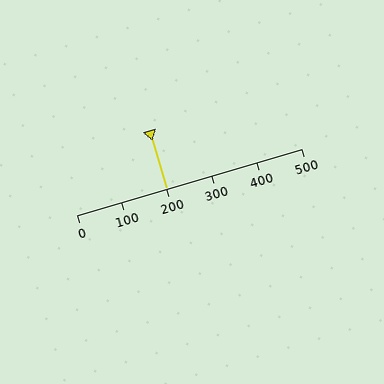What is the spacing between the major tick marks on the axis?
The major ticks are spaced 100 apart.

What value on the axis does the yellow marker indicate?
The marker indicates approximately 200.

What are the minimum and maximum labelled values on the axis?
The axis runs from 0 to 500.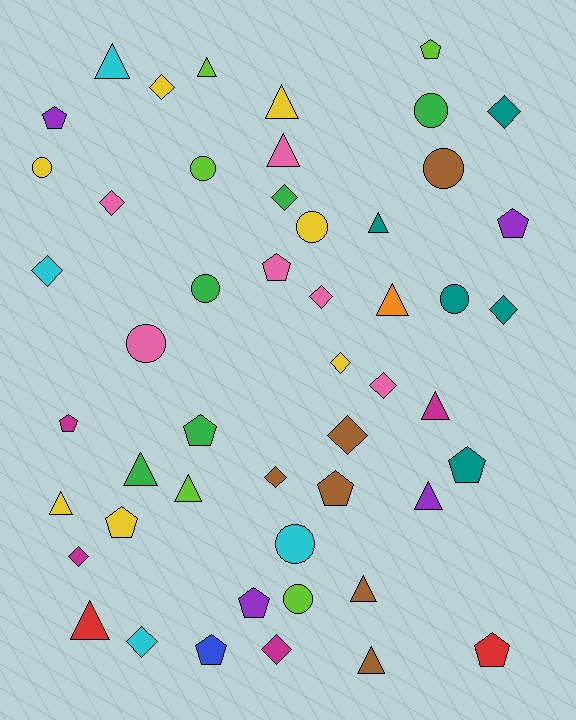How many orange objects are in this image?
There is 1 orange object.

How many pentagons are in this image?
There are 12 pentagons.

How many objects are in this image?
There are 50 objects.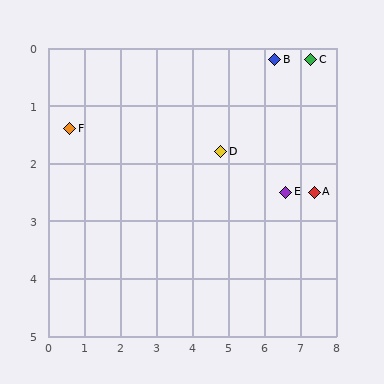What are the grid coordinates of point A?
Point A is at approximately (7.4, 2.5).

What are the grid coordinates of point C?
Point C is at approximately (7.3, 0.2).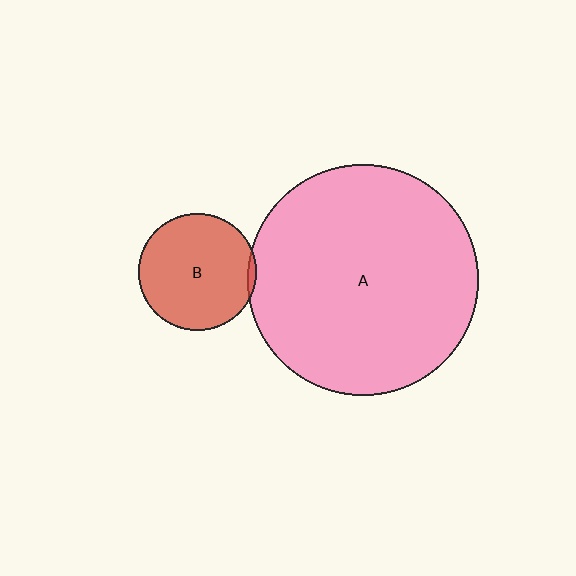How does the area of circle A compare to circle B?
Approximately 3.9 times.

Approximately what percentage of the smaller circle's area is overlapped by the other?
Approximately 5%.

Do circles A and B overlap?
Yes.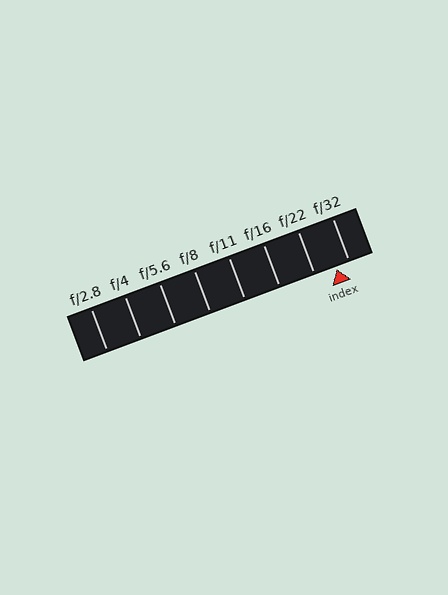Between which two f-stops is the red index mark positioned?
The index mark is between f/22 and f/32.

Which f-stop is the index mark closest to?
The index mark is closest to f/32.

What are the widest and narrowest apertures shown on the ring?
The widest aperture shown is f/2.8 and the narrowest is f/32.